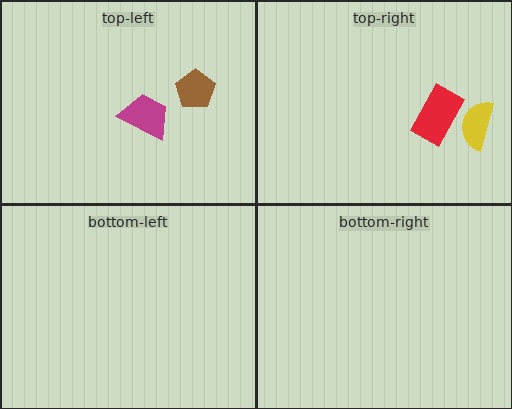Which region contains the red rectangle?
The top-right region.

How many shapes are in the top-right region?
2.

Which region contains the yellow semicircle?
The top-right region.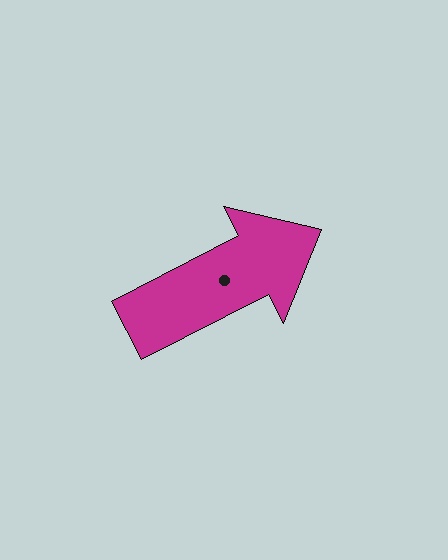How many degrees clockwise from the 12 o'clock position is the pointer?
Approximately 63 degrees.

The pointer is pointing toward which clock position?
Roughly 2 o'clock.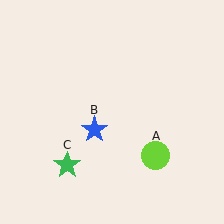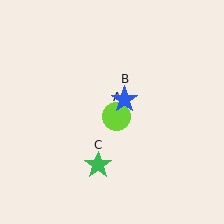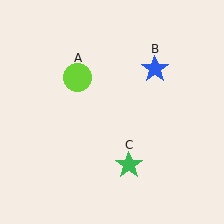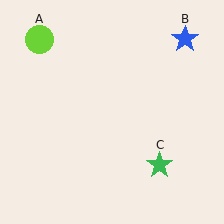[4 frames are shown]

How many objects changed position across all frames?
3 objects changed position: lime circle (object A), blue star (object B), green star (object C).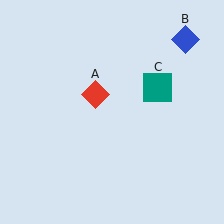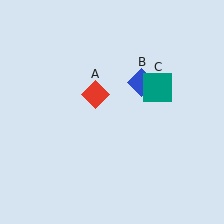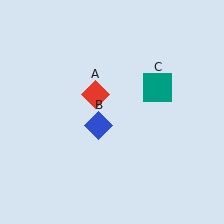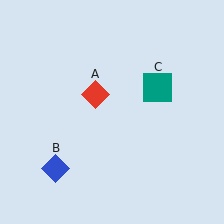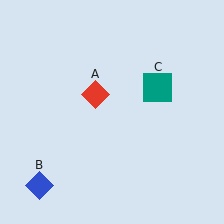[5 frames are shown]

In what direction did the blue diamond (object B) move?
The blue diamond (object B) moved down and to the left.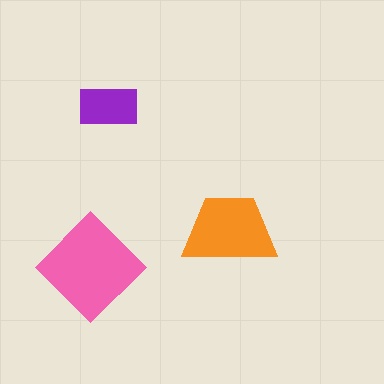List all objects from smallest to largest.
The purple rectangle, the orange trapezoid, the pink diamond.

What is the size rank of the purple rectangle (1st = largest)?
3rd.